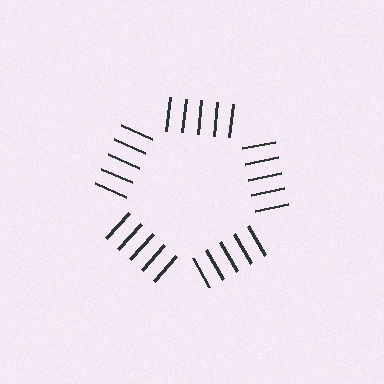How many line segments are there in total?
25 — 5 along each of the 5 edges.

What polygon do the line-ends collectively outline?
An illusory pentagon — the line segments terminate on its edges but no continuous stroke is drawn.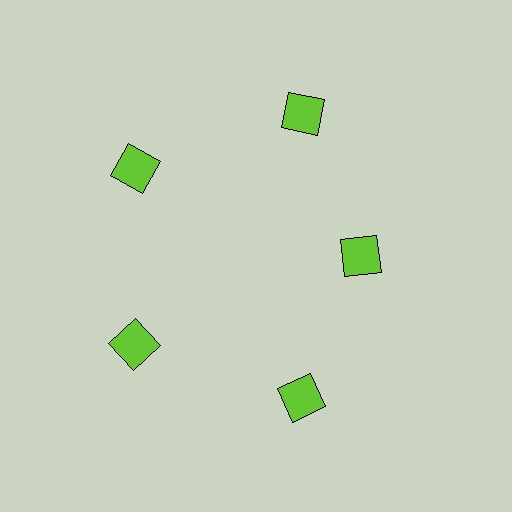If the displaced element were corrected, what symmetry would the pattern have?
It would have 5-fold rotational symmetry — the pattern would map onto itself every 72 degrees.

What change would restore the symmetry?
The symmetry would be restored by moving it outward, back onto the ring so that all 5 squares sit at equal angles and equal distance from the center.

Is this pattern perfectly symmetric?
No. The 5 lime squares are arranged in a ring, but one element near the 3 o'clock position is pulled inward toward the center, breaking the 5-fold rotational symmetry.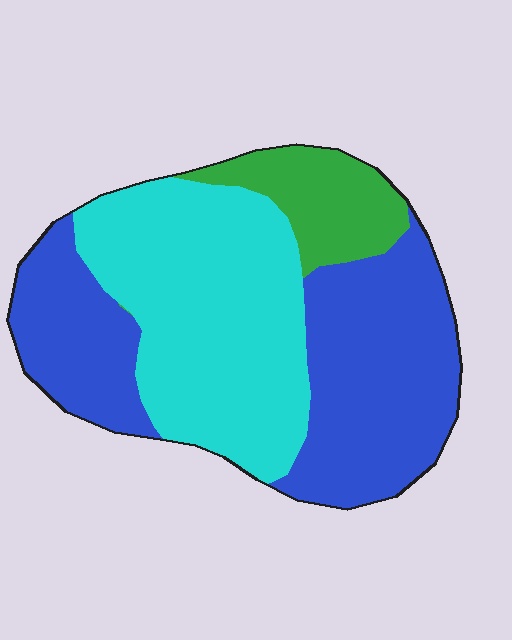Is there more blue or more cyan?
Blue.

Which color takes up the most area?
Blue, at roughly 45%.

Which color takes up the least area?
Green, at roughly 10%.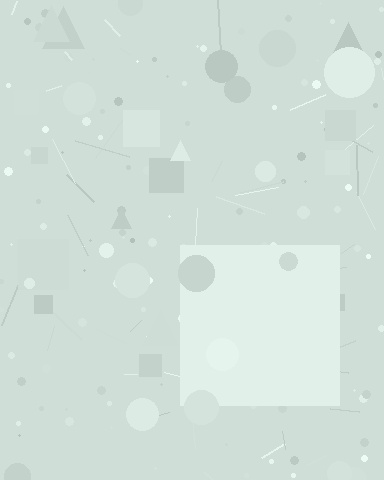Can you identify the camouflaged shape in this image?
The camouflaged shape is a square.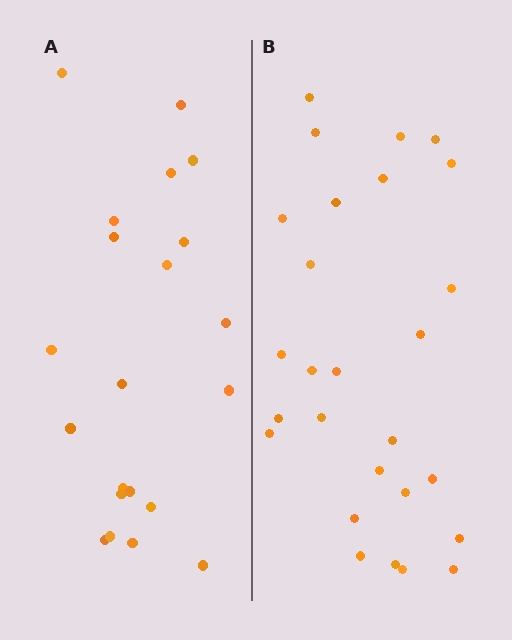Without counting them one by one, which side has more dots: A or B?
Region B (the right region) has more dots.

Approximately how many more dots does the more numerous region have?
Region B has about 6 more dots than region A.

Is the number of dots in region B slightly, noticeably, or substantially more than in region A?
Region B has noticeably more, but not dramatically so. The ratio is roughly 1.3 to 1.